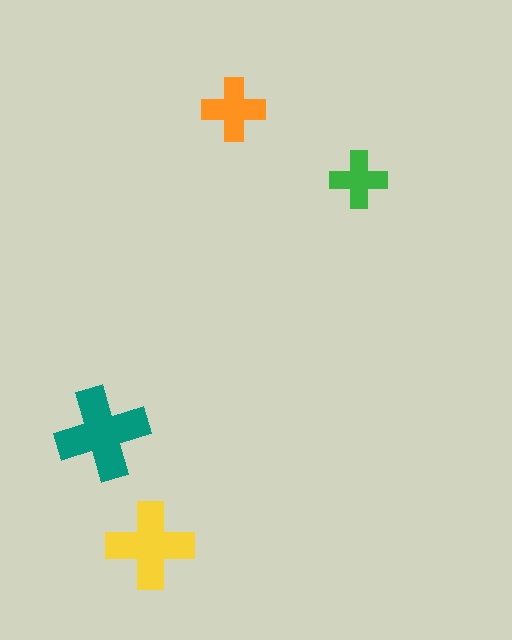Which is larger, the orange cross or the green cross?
The orange one.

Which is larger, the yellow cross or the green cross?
The yellow one.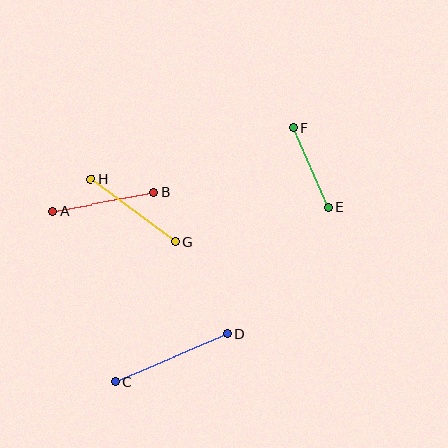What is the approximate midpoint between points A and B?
The midpoint is at approximately (103, 202) pixels.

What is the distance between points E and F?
The distance is approximately 87 pixels.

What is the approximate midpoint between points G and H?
The midpoint is at approximately (133, 210) pixels.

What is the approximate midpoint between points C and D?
The midpoint is at approximately (171, 358) pixels.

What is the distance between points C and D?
The distance is approximately 123 pixels.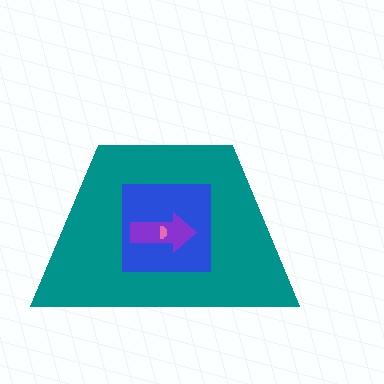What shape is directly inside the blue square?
The purple arrow.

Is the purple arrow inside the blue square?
Yes.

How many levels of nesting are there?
4.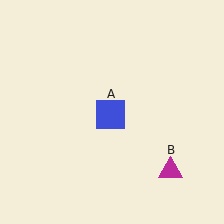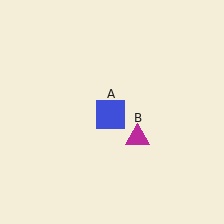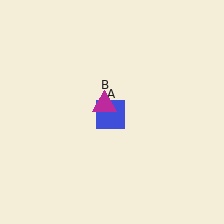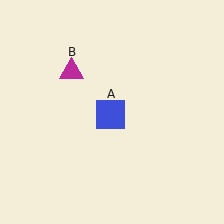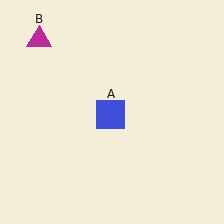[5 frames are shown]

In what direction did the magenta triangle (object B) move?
The magenta triangle (object B) moved up and to the left.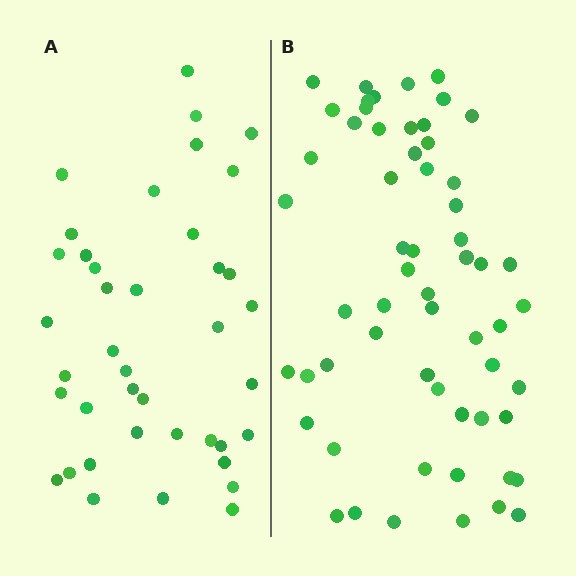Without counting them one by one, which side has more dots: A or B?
Region B (the right region) has more dots.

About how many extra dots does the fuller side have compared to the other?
Region B has approximately 20 more dots than region A.